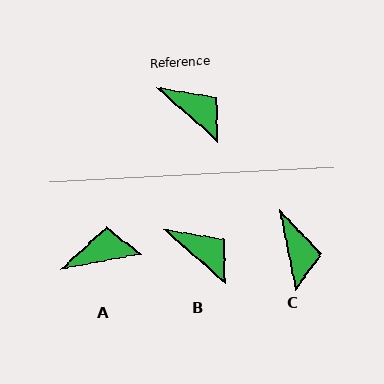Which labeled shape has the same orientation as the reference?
B.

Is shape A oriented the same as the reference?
No, it is off by about 52 degrees.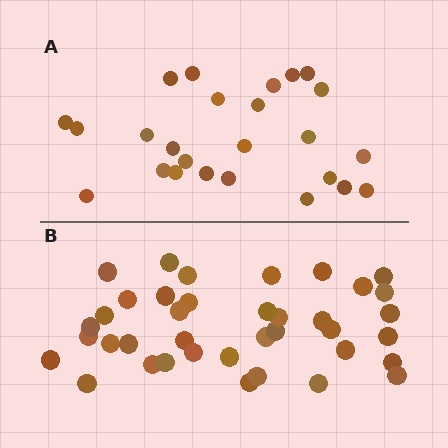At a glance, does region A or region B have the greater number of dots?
Region B (the bottom region) has more dots.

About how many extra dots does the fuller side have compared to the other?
Region B has approximately 15 more dots than region A.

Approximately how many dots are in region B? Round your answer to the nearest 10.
About 40 dots. (The exact count is 38, which rounds to 40.)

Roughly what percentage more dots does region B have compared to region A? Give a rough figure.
About 50% more.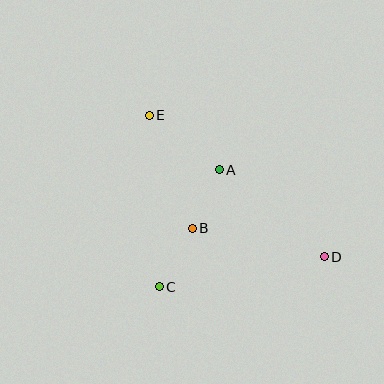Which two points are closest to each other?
Points A and B are closest to each other.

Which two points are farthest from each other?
Points D and E are farthest from each other.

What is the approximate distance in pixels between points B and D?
The distance between B and D is approximately 135 pixels.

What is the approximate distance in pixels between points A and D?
The distance between A and D is approximately 137 pixels.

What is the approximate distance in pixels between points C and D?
The distance between C and D is approximately 168 pixels.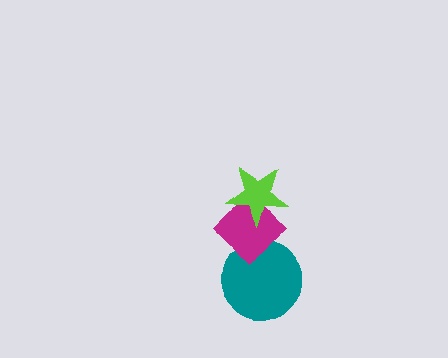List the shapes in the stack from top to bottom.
From top to bottom: the lime star, the magenta diamond, the teal circle.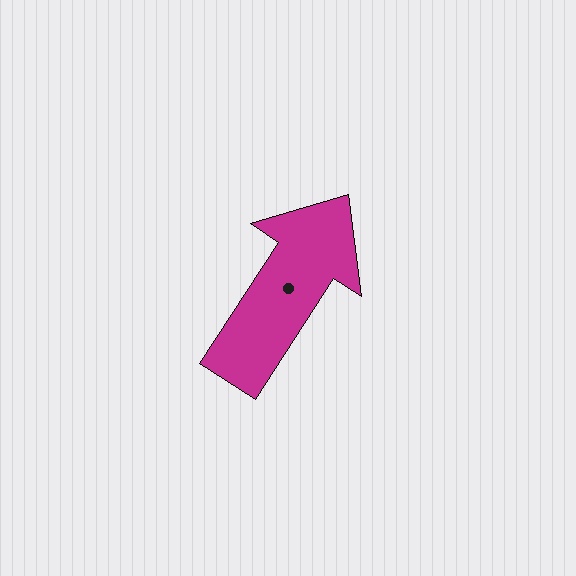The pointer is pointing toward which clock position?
Roughly 1 o'clock.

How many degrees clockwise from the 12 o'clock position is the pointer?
Approximately 33 degrees.